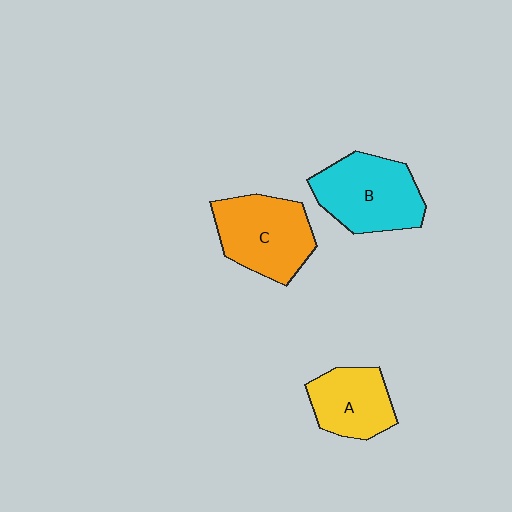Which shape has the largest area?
Shape B (cyan).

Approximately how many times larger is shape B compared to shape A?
Approximately 1.4 times.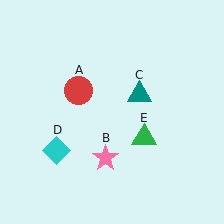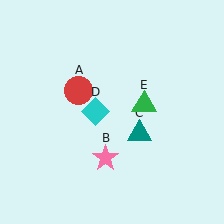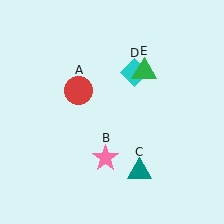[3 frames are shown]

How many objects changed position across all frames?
3 objects changed position: teal triangle (object C), cyan diamond (object D), green triangle (object E).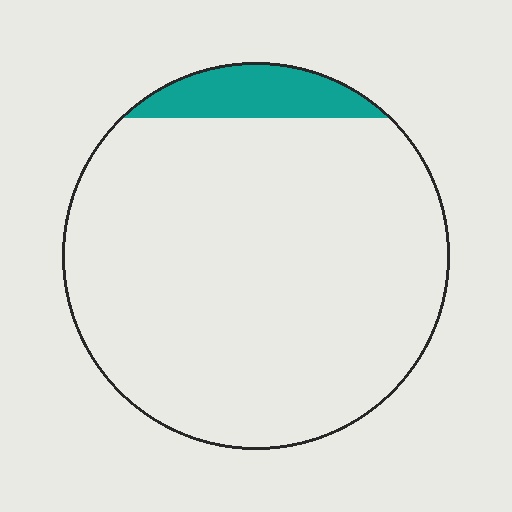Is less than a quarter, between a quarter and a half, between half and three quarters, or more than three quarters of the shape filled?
Less than a quarter.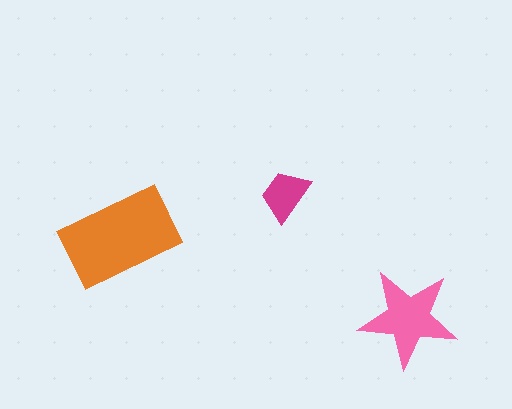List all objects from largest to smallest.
The orange rectangle, the pink star, the magenta trapezoid.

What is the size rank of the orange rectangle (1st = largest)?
1st.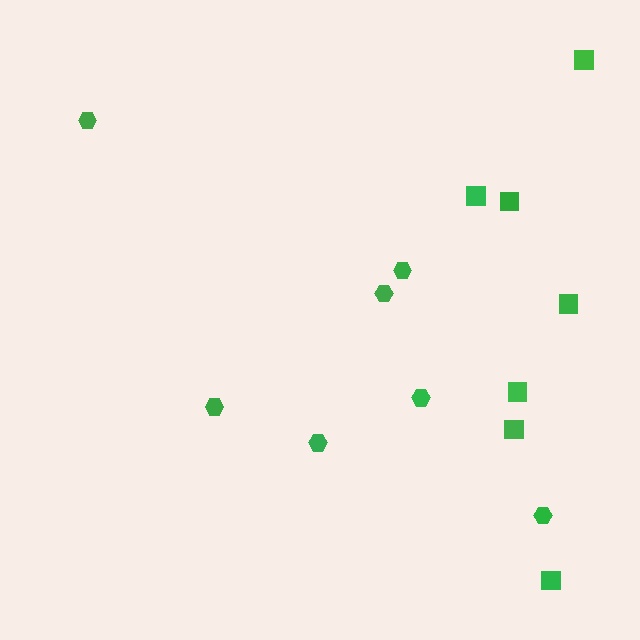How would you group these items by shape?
There are 2 groups: one group of hexagons (7) and one group of squares (7).